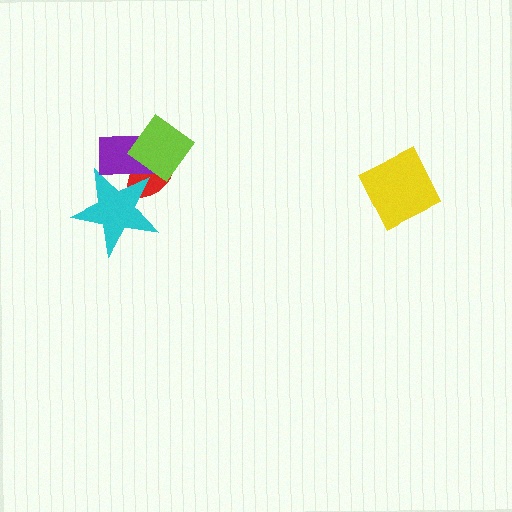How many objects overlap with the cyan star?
2 objects overlap with the cyan star.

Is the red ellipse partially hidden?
Yes, it is partially covered by another shape.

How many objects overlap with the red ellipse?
3 objects overlap with the red ellipse.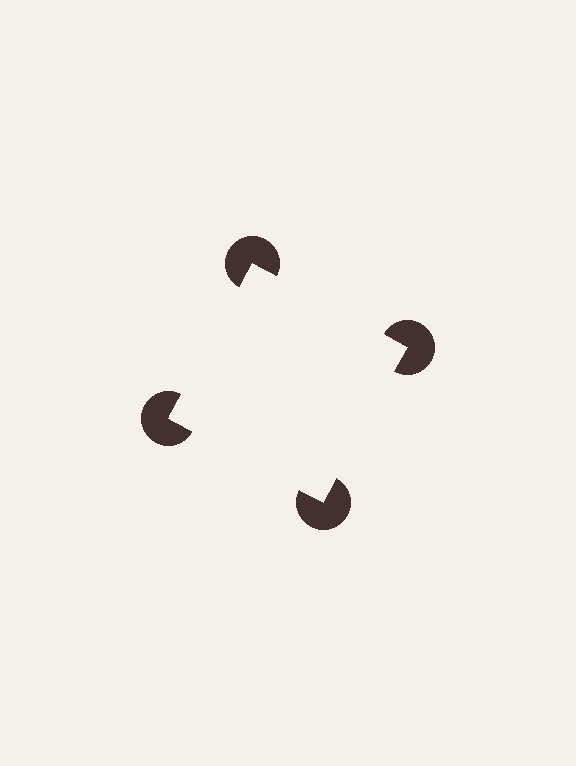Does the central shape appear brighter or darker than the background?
It typically appears slightly brighter than the background, even though no actual brightness change is drawn.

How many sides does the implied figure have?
4 sides.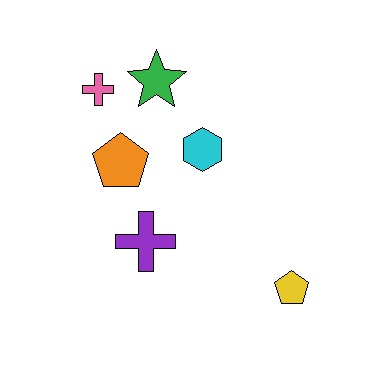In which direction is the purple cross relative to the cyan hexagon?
The purple cross is below the cyan hexagon.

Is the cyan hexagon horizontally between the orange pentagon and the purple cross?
No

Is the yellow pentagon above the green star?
No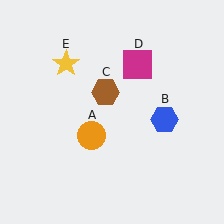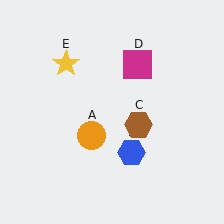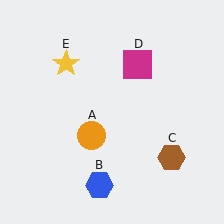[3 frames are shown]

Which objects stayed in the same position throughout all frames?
Orange circle (object A) and magenta square (object D) and yellow star (object E) remained stationary.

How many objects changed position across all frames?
2 objects changed position: blue hexagon (object B), brown hexagon (object C).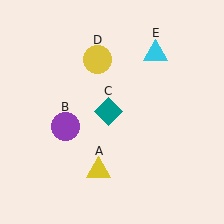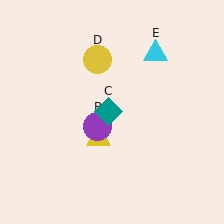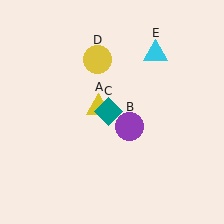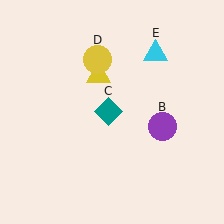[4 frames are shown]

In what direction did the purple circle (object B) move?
The purple circle (object B) moved right.